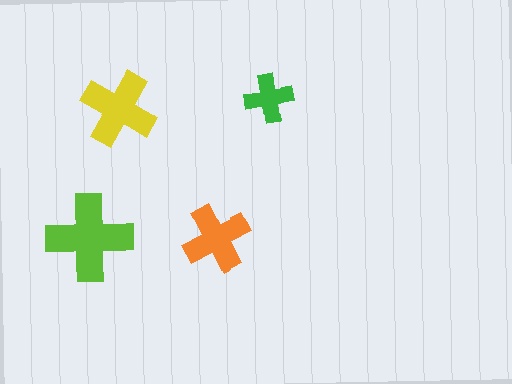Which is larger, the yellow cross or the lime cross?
The lime one.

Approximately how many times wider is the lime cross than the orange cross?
About 1.5 times wider.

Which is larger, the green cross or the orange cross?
The orange one.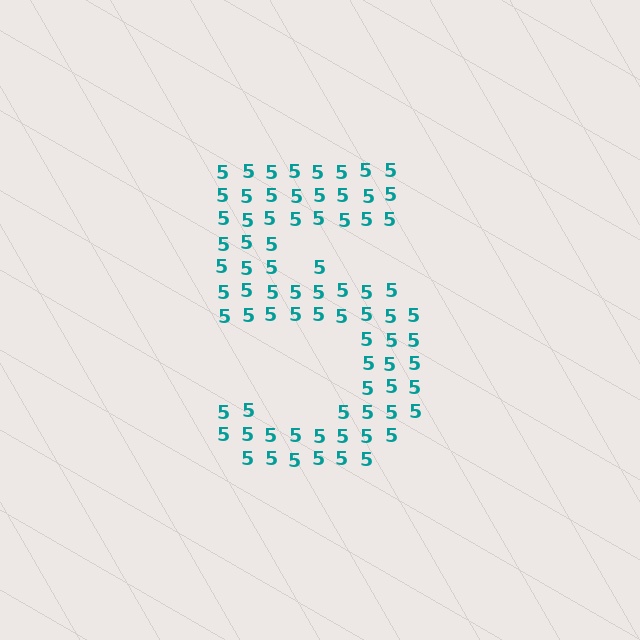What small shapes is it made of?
It is made of small digit 5's.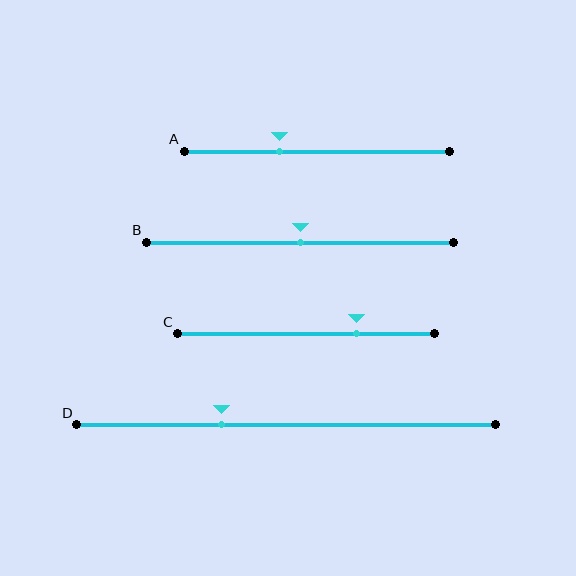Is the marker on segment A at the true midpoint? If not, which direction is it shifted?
No, the marker on segment A is shifted to the left by about 14% of the segment length.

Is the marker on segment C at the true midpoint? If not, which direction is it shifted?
No, the marker on segment C is shifted to the right by about 20% of the segment length.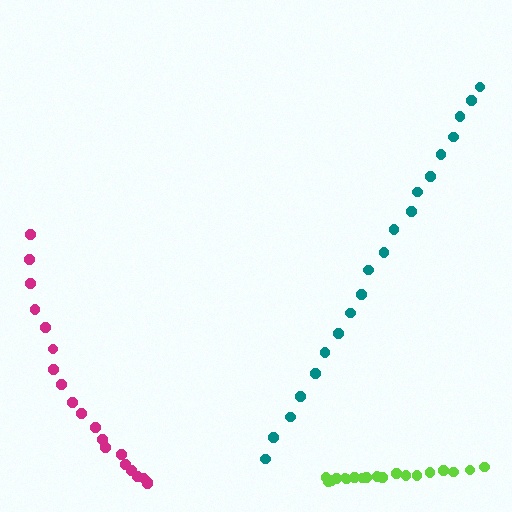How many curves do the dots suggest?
There are 3 distinct paths.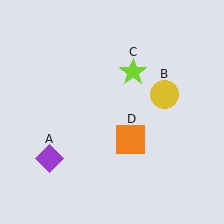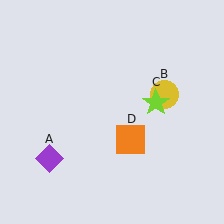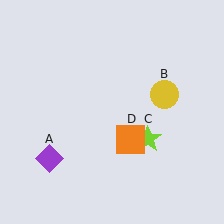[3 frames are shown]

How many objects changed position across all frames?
1 object changed position: lime star (object C).